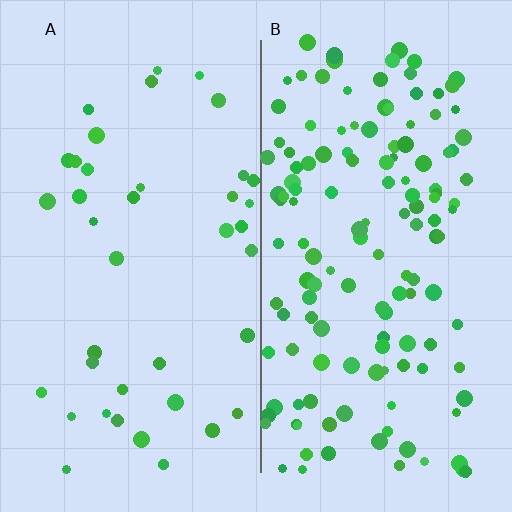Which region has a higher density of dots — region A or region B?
B (the right).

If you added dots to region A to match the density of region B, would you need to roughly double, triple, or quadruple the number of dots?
Approximately quadruple.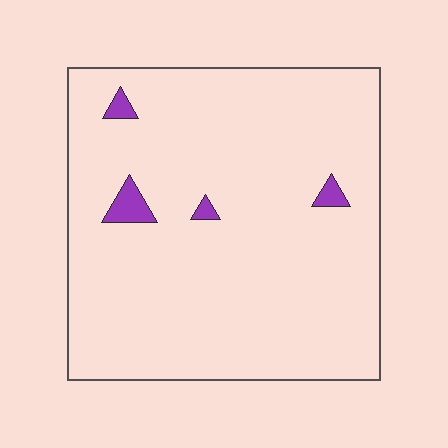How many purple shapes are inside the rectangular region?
4.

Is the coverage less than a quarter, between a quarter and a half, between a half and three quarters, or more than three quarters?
Less than a quarter.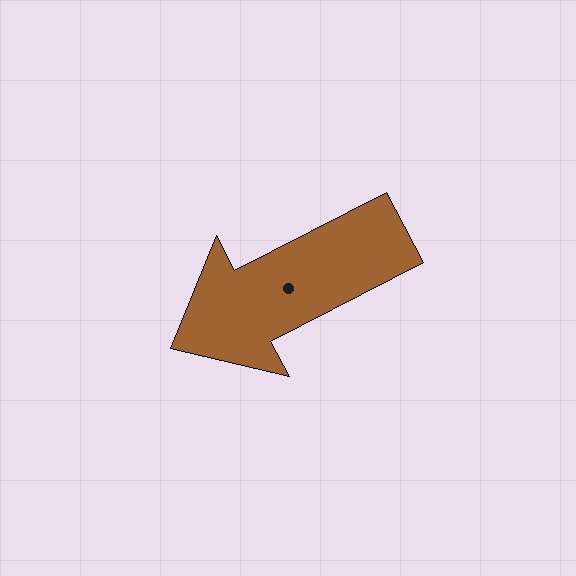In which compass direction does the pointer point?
Southwest.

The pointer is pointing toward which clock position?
Roughly 8 o'clock.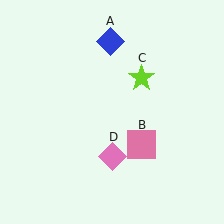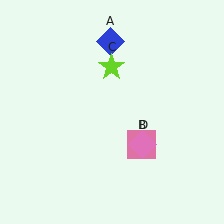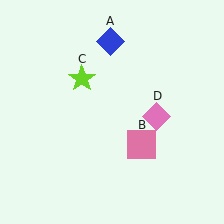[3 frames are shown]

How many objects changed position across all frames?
2 objects changed position: lime star (object C), pink diamond (object D).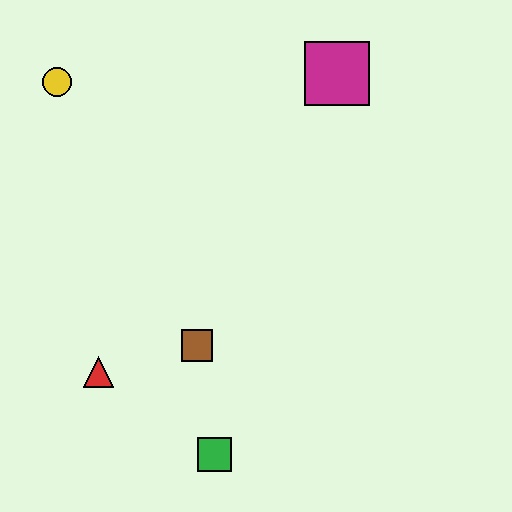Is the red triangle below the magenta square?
Yes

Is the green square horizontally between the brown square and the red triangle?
No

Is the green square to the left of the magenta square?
Yes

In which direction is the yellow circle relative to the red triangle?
The yellow circle is above the red triangle.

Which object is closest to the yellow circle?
The magenta square is closest to the yellow circle.